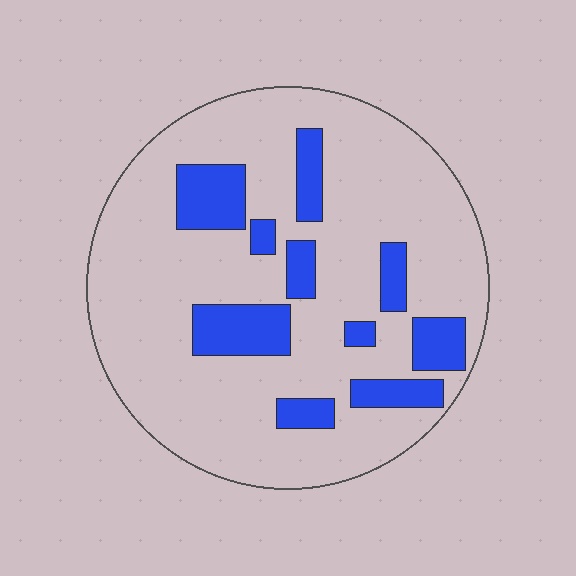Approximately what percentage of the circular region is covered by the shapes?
Approximately 20%.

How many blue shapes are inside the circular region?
10.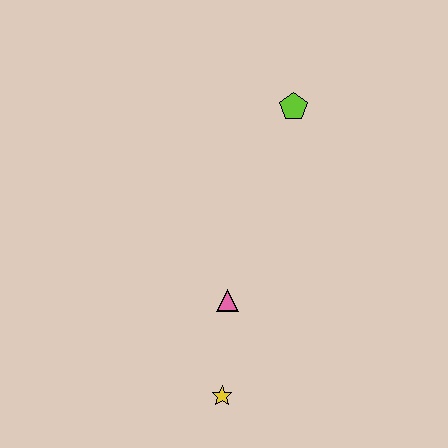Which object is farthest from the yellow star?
The lime pentagon is farthest from the yellow star.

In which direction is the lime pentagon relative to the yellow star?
The lime pentagon is above the yellow star.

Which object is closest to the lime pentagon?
The pink triangle is closest to the lime pentagon.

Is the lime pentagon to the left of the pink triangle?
No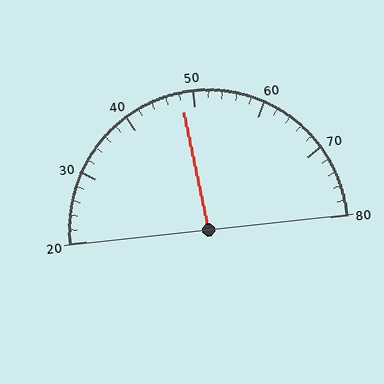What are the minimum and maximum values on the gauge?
The gauge ranges from 20 to 80.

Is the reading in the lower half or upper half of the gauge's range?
The reading is in the lower half of the range (20 to 80).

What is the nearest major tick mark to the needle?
The nearest major tick mark is 50.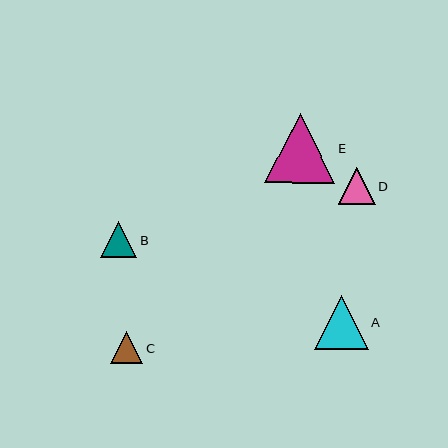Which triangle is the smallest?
Triangle C is the smallest with a size of approximately 32 pixels.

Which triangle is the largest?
Triangle E is the largest with a size of approximately 70 pixels.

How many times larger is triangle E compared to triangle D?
Triangle E is approximately 1.9 times the size of triangle D.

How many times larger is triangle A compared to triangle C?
Triangle A is approximately 1.7 times the size of triangle C.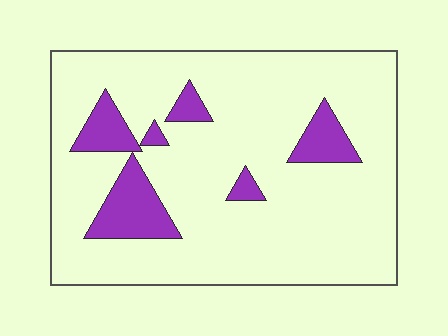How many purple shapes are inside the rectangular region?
6.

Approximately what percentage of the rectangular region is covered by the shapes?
Approximately 15%.